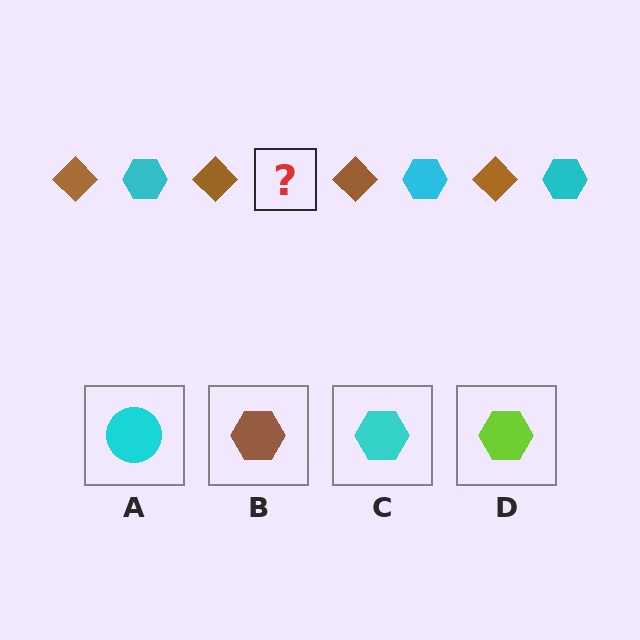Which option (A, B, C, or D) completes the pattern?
C.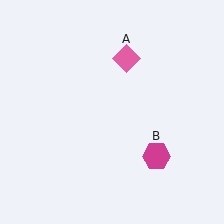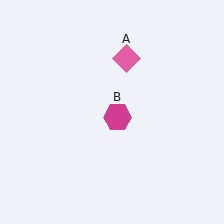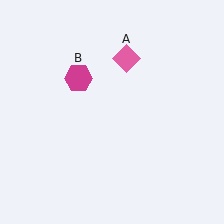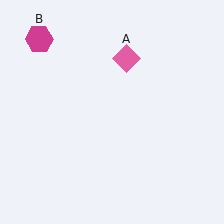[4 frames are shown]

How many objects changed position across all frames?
1 object changed position: magenta hexagon (object B).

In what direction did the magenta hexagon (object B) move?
The magenta hexagon (object B) moved up and to the left.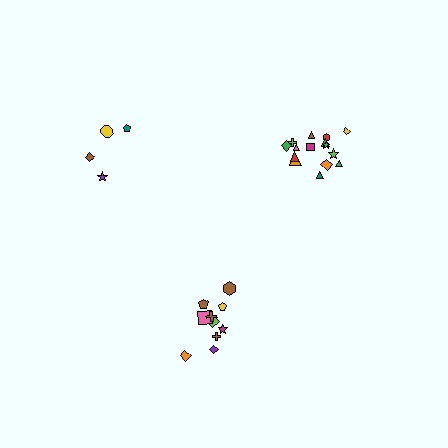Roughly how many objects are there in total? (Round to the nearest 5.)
Roughly 30 objects in total.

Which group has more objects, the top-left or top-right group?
The top-right group.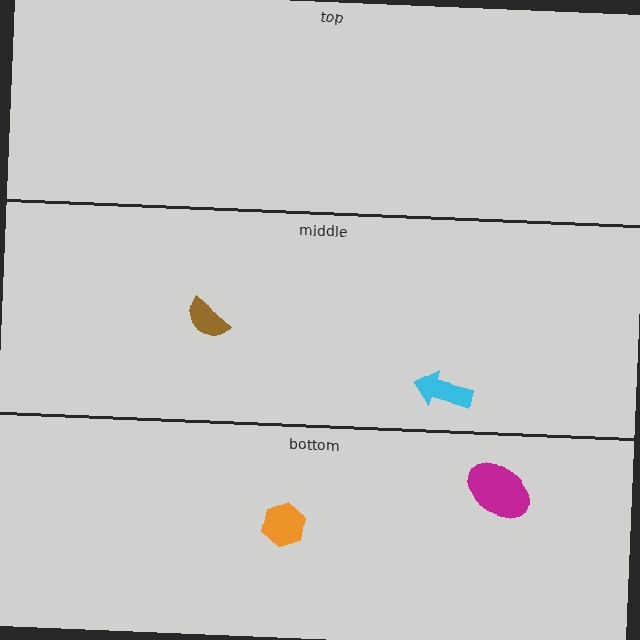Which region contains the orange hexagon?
The bottom region.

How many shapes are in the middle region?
2.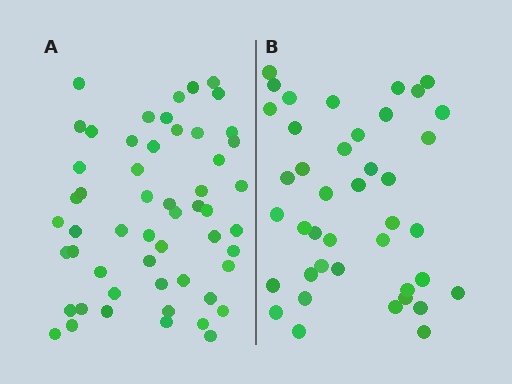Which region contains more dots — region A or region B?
Region A (the left region) has more dots.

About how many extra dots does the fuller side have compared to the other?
Region A has approximately 15 more dots than region B.